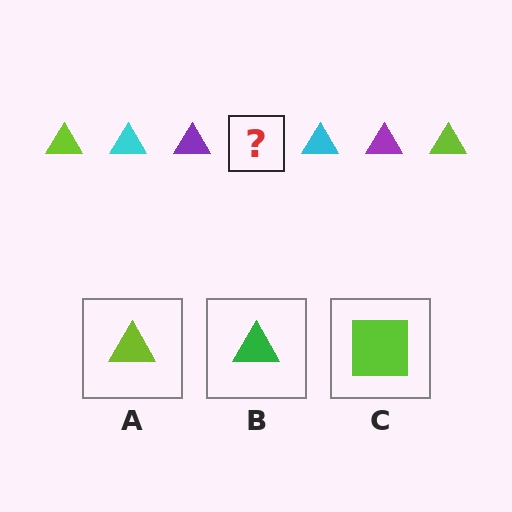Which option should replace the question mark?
Option A.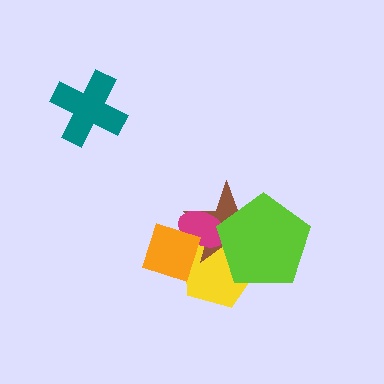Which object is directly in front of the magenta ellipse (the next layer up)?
The lime pentagon is directly in front of the magenta ellipse.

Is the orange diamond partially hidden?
No, no other shape covers it.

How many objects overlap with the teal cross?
0 objects overlap with the teal cross.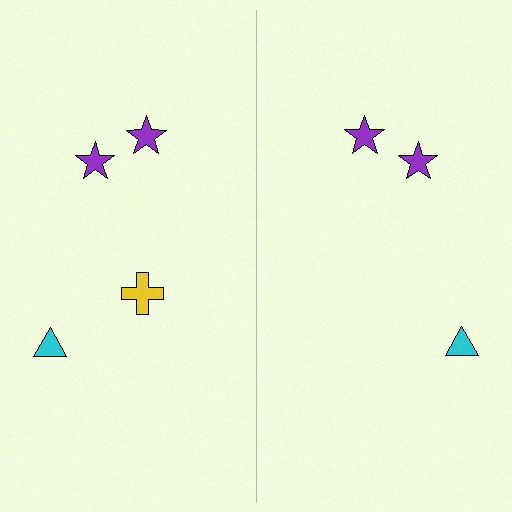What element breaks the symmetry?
A yellow cross is missing from the right side.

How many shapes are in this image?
There are 7 shapes in this image.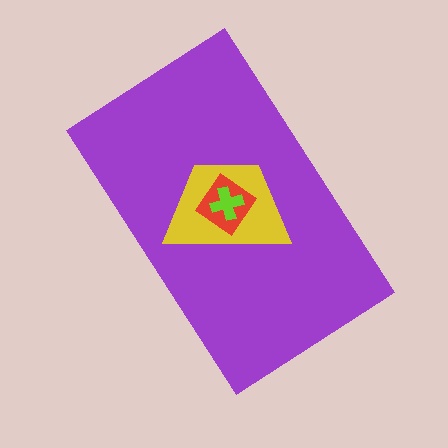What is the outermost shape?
The purple rectangle.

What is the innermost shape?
The lime cross.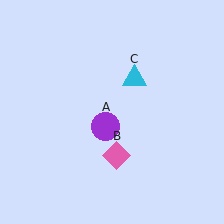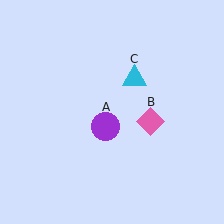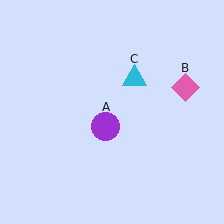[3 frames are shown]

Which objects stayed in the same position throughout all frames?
Purple circle (object A) and cyan triangle (object C) remained stationary.